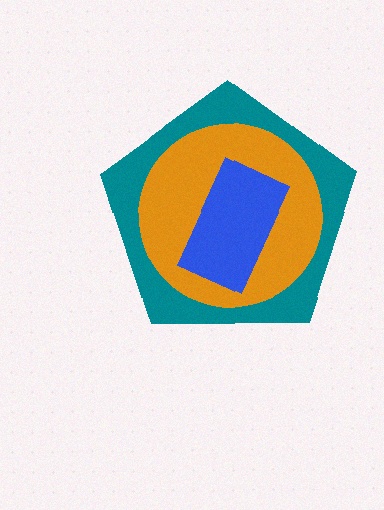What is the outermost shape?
The teal pentagon.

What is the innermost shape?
The blue rectangle.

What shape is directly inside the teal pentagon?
The orange circle.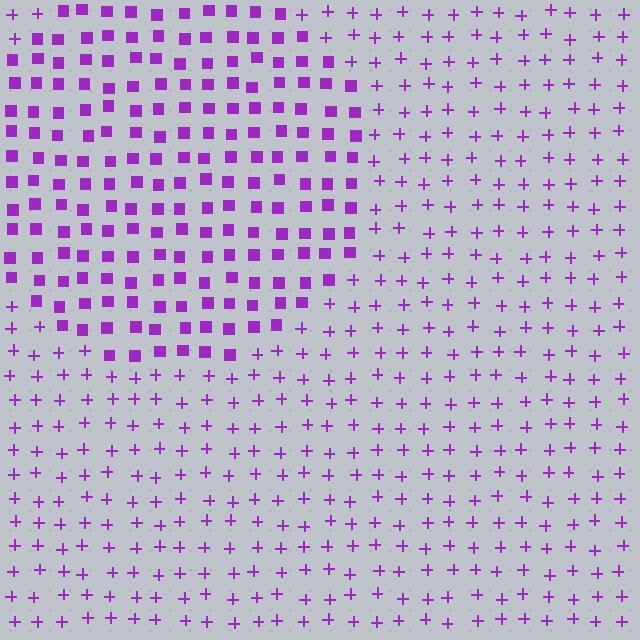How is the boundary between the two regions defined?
The boundary is defined by a change in element shape: squares inside vs. plus signs outside. All elements share the same color and spacing.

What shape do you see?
I see a circle.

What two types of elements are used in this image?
The image uses squares inside the circle region and plus signs outside it.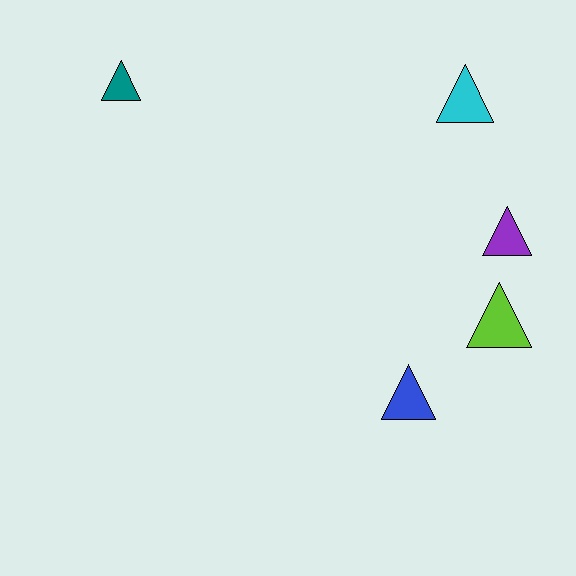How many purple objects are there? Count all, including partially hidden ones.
There is 1 purple object.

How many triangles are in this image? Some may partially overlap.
There are 5 triangles.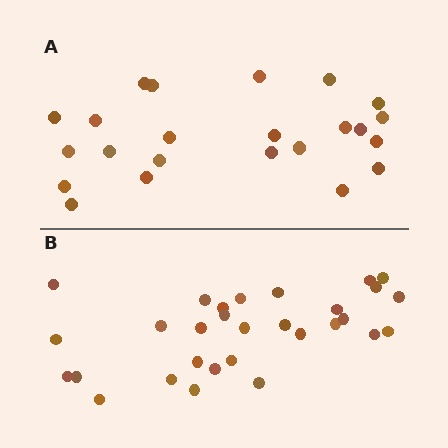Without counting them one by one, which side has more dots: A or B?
Region B (the bottom region) has more dots.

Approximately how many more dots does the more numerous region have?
Region B has roughly 8 or so more dots than region A.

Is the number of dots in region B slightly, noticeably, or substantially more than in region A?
Region B has noticeably more, but not dramatically so. The ratio is roughly 1.3 to 1.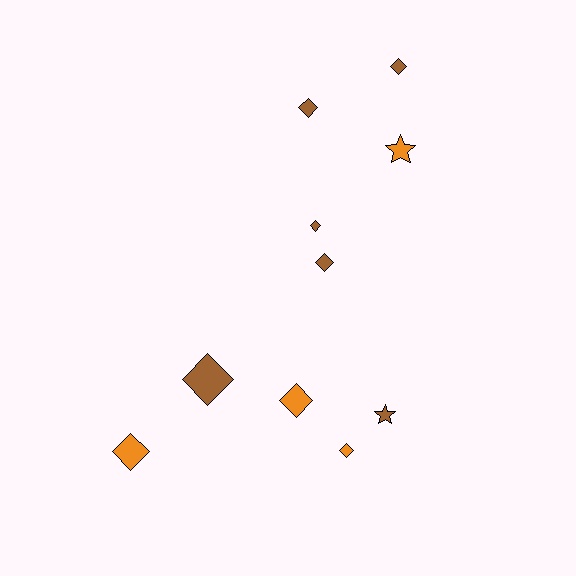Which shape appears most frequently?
Diamond, with 8 objects.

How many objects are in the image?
There are 10 objects.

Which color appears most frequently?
Brown, with 6 objects.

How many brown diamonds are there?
There are 5 brown diamonds.